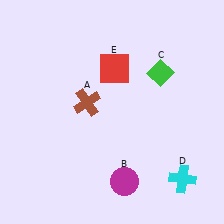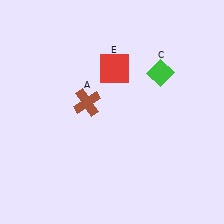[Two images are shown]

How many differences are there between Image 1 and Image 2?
There are 2 differences between the two images.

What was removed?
The cyan cross (D), the magenta circle (B) were removed in Image 2.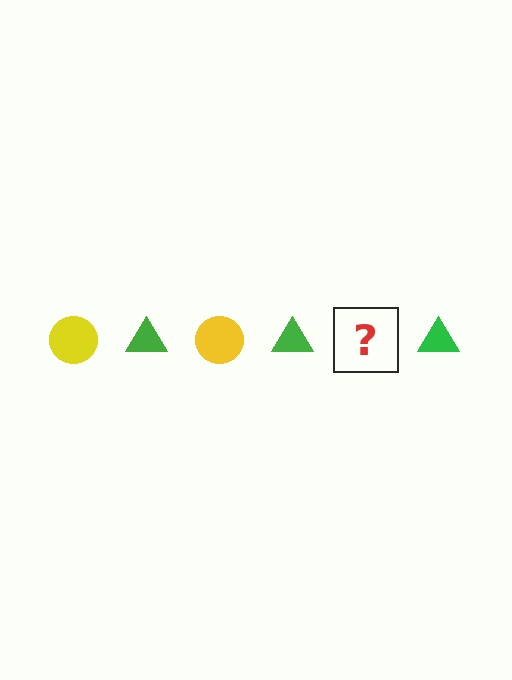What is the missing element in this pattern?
The missing element is a yellow circle.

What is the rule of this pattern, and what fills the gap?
The rule is that the pattern alternates between yellow circle and green triangle. The gap should be filled with a yellow circle.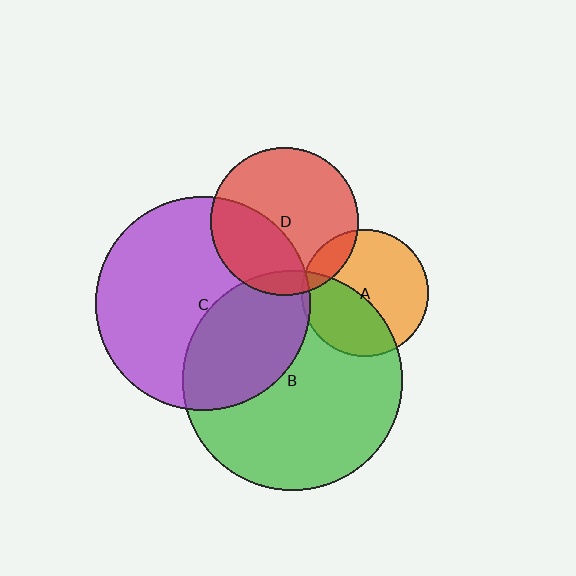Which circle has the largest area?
Circle B (green).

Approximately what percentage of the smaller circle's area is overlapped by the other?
Approximately 40%.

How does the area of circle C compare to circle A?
Approximately 2.9 times.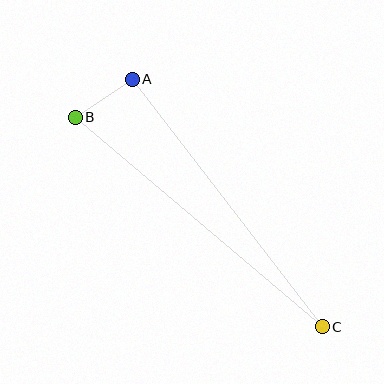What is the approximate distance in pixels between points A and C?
The distance between A and C is approximately 312 pixels.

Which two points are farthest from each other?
Points B and C are farthest from each other.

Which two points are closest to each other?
Points A and B are closest to each other.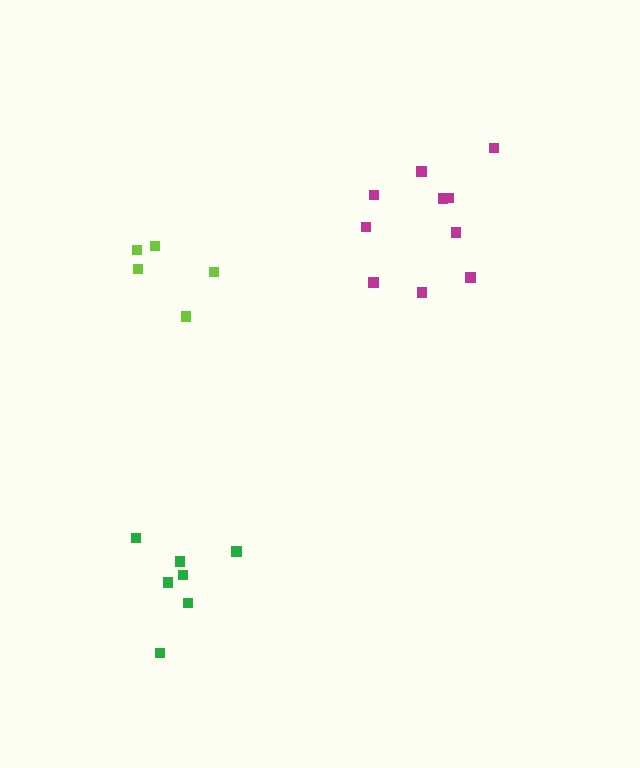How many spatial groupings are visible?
There are 3 spatial groupings.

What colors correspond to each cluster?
The clusters are colored: lime, green, magenta.